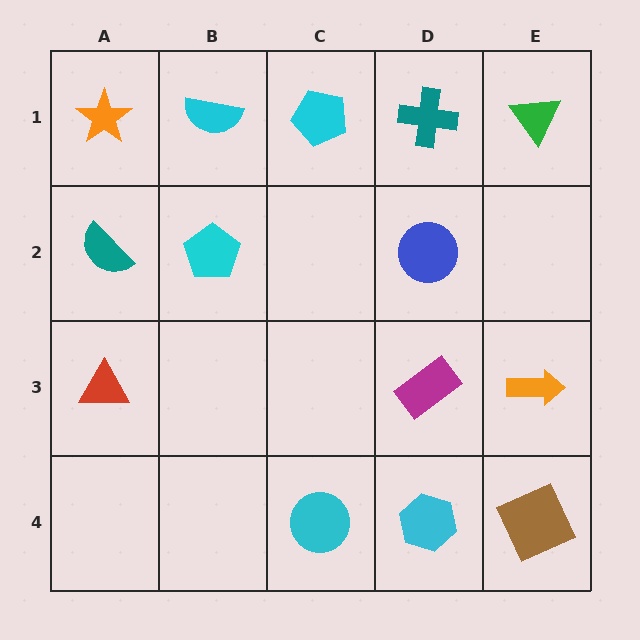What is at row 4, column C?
A cyan circle.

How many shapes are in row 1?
5 shapes.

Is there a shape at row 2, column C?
No, that cell is empty.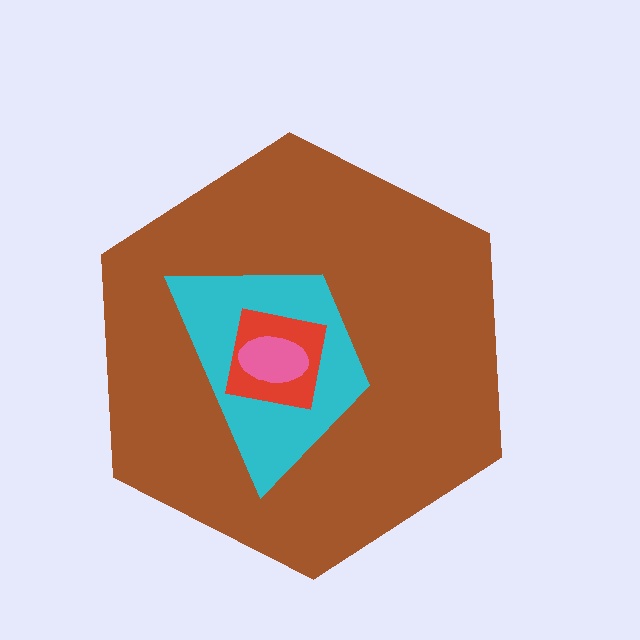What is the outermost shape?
The brown hexagon.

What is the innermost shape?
The pink ellipse.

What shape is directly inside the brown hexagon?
The cyan trapezoid.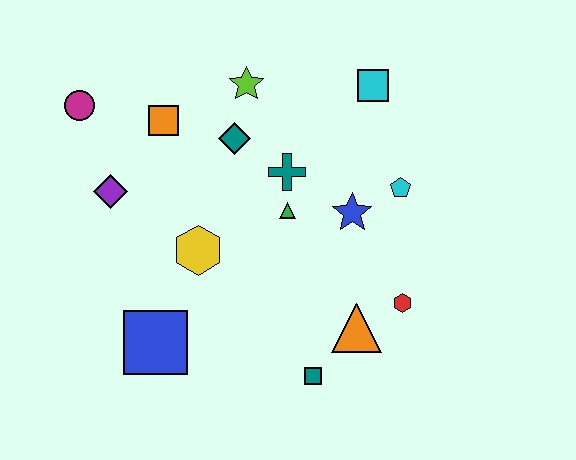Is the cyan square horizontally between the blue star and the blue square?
No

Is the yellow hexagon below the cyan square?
Yes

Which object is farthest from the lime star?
The teal square is farthest from the lime star.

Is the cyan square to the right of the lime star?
Yes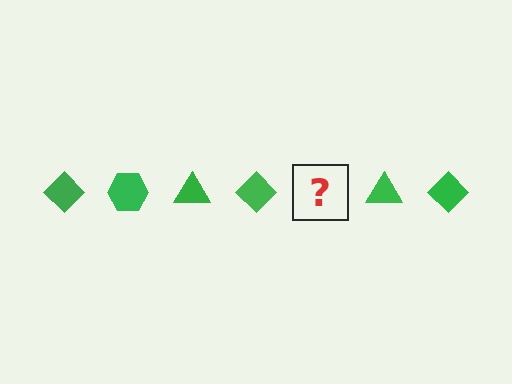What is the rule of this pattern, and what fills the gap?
The rule is that the pattern cycles through diamond, hexagon, triangle shapes in green. The gap should be filled with a green hexagon.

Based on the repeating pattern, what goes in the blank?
The blank should be a green hexagon.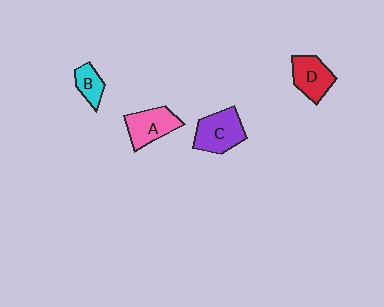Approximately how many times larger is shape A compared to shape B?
Approximately 1.8 times.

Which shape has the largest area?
Shape C (purple).